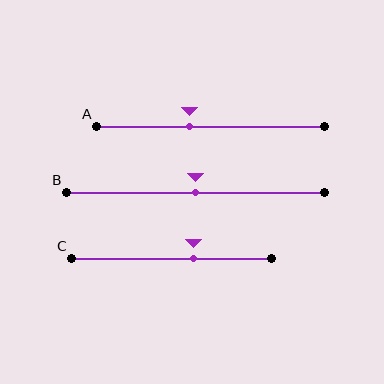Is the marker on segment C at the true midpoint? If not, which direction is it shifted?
No, the marker on segment C is shifted to the right by about 11% of the segment length.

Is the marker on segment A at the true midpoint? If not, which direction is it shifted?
No, the marker on segment A is shifted to the left by about 9% of the segment length.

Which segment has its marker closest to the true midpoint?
Segment B has its marker closest to the true midpoint.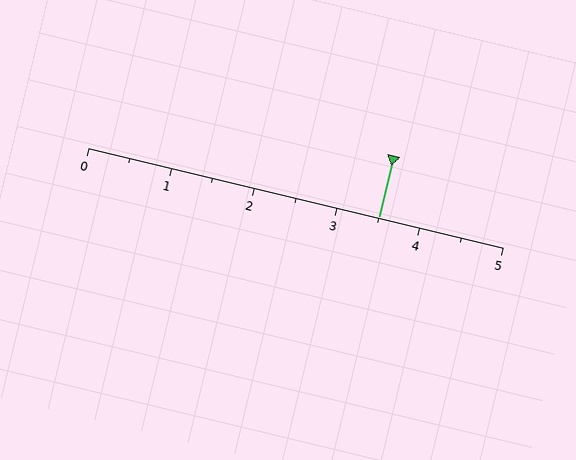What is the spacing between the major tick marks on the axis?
The major ticks are spaced 1 apart.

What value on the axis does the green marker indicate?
The marker indicates approximately 3.5.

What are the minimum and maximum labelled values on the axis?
The axis runs from 0 to 5.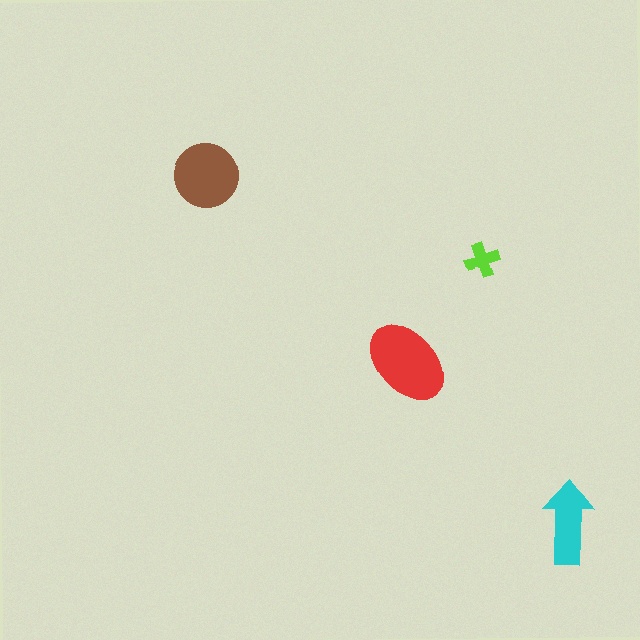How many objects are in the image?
There are 4 objects in the image.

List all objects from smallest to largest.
The lime cross, the cyan arrow, the brown circle, the red ellipse.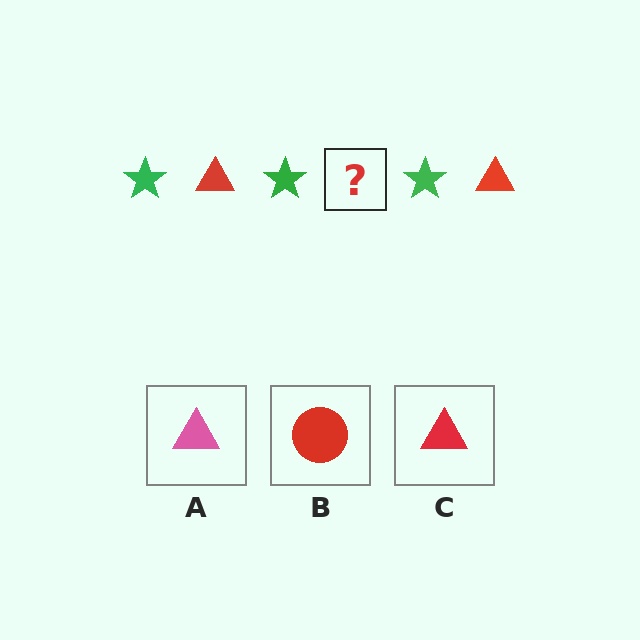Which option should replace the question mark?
Option C.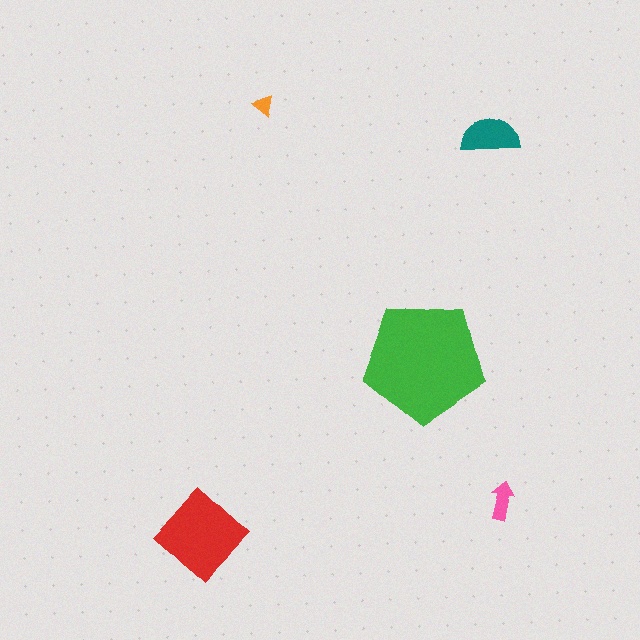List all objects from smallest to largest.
The orange triangle, the pink arrow, the teal semicircle, the red diamond, the green pentagon.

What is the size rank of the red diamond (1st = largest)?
2nd.